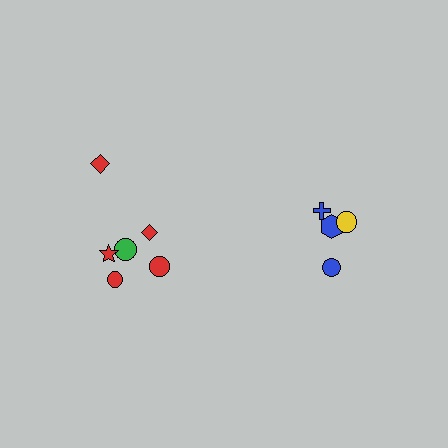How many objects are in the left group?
There are 6 objects.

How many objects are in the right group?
There are 4 objects.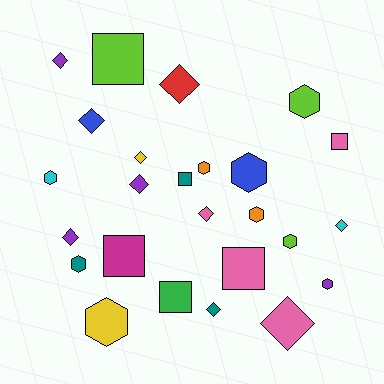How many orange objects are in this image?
There are 2 orange objects.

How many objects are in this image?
There are 25 objects.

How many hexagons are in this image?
There are 9 hexagons.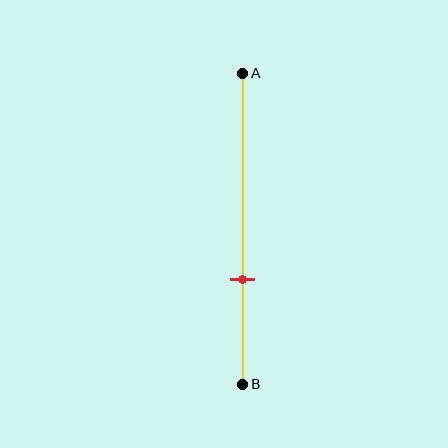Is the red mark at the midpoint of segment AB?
No, the mark is at about 65% from A, not at the 50% midpoint.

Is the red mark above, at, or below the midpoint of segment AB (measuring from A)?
The red mark is below the midpoint of segment AB.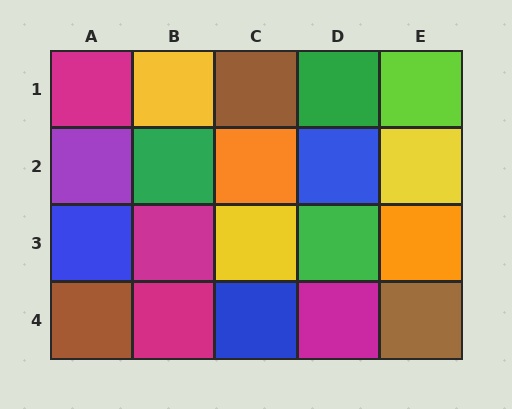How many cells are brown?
3 cells are brown.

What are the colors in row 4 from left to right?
Brown, magenta, blue, magenta, brown.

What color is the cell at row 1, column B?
Yellow.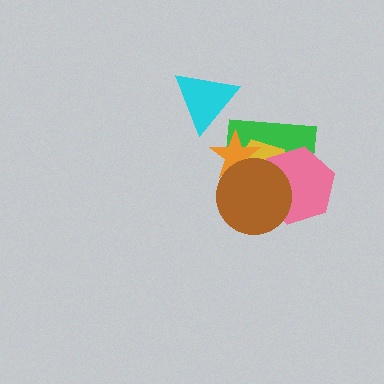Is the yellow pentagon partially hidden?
Yes, it is partially covered by another shape.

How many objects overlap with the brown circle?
4 objects overlap with the brown circle.